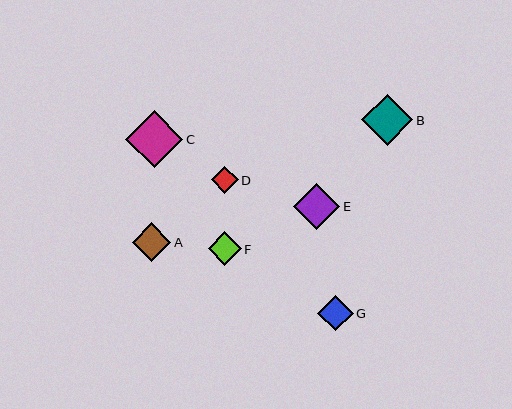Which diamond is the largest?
Diamond C is the largest with a size of approximately 57 pixels.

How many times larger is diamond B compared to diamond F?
Diamond B is approximately 1.6 times the size of diamond F.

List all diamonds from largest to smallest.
From largest to smallest: C, B, E, A, G, F, D.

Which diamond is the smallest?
Diamond D is the smallest with a size of approximately 27 pixels.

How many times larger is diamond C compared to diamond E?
Diamond C is approximately 1.2 times the size of diamond E.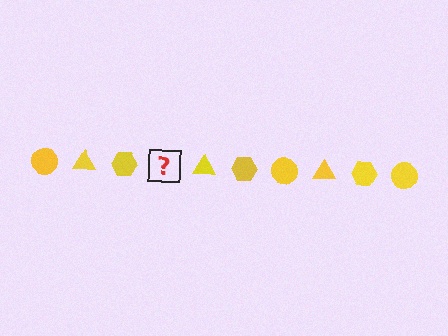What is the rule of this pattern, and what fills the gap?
The rule is that the pattern cycles through circle, triangle, hexagon shapes in yellow. The gap should be filled with a yellow circle.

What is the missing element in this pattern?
The missing element is a yellow circle.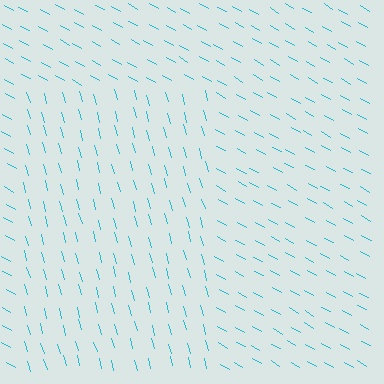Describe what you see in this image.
The image is filled with small cyan line segments. A rectangle region in the image has lines oriented differently from the surrounding lines, creating a visible texture boundary.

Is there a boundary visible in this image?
Yes, there is a texture boundary formed by a change in line orientation.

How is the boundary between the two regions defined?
The boundary is defined purely by a change in line orientation (approximately 45 degrees difference). All lines are the same color and thickness.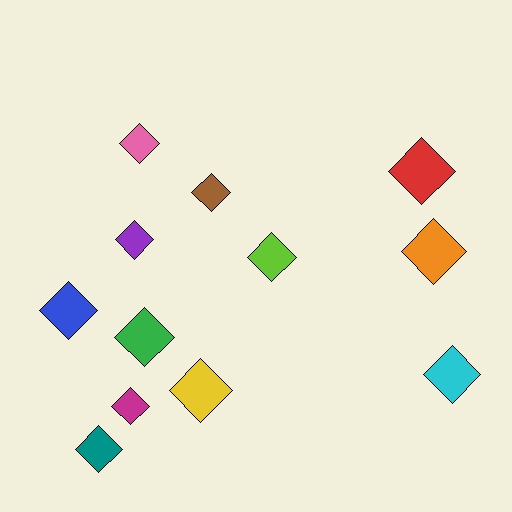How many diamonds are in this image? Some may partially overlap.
There are 12 diamonds.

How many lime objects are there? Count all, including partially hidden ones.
There is 1 lime object.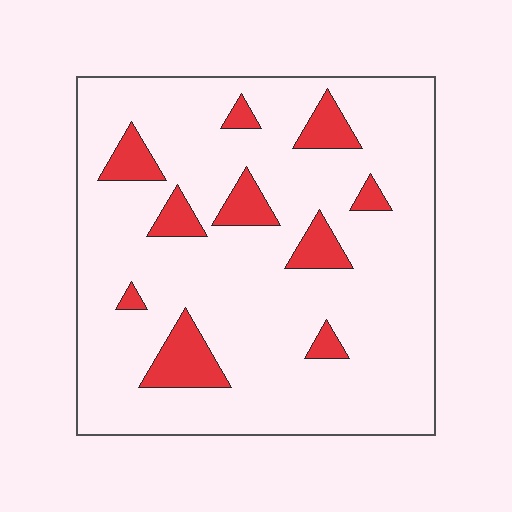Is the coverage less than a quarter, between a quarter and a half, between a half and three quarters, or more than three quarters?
Less than a quarter.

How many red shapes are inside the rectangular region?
10.